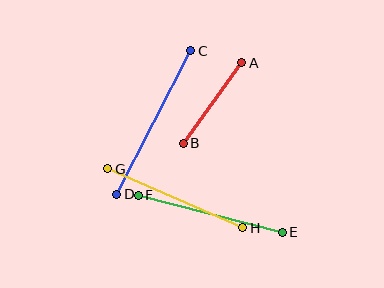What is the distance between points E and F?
The distance is approximately 149 pixels.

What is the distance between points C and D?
The distance is approximately 162 pixels.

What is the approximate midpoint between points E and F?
The midpoint is at approximately (210, 214) pixels.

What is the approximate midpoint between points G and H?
The midpoint is at approximately (175, 198) pixels.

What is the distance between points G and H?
The distance is approximately 147 pixels.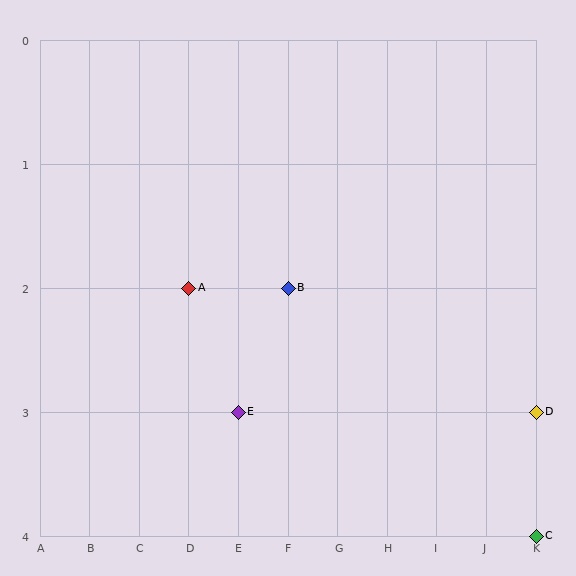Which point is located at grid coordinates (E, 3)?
Point E is at (E, 3).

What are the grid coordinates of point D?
Point D is at grid coordinates (K, 3).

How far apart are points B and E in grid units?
Points B and E are 1 column and 1 row apart (about 1.4 grid units diagonally).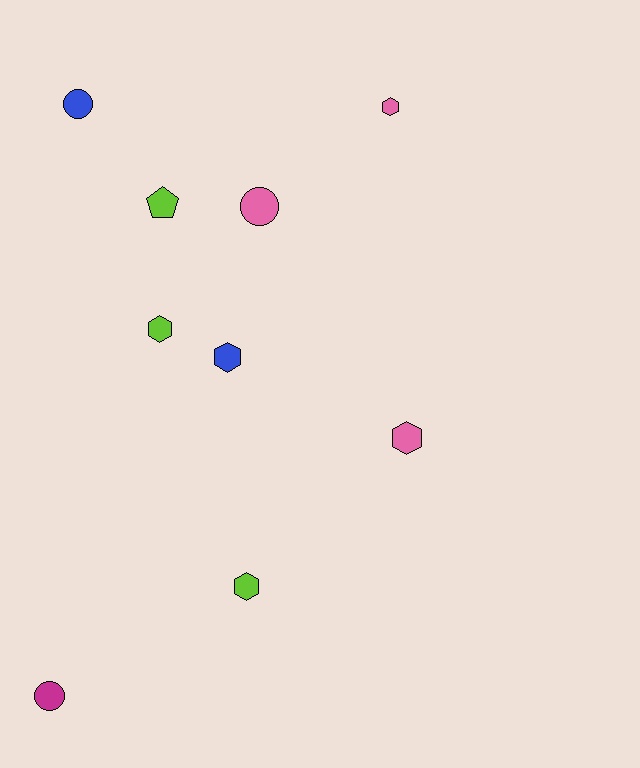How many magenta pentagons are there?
There are no magenta pentagons.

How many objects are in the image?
There are 9 objects.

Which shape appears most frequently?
Hexagon, with 5 objects.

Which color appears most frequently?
Pink, with 3 objects.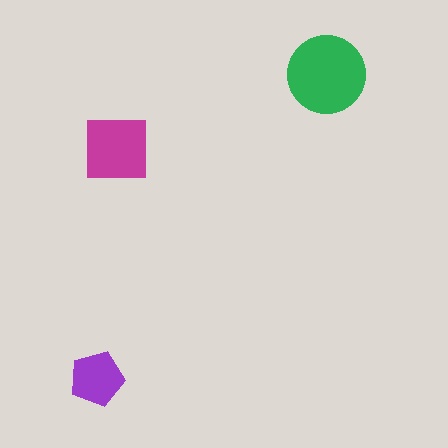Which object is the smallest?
The purple pentagon.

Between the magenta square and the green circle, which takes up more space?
The green circle.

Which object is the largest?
The green circle.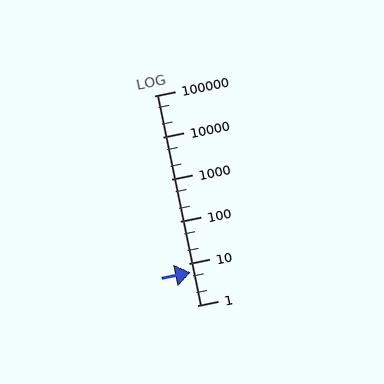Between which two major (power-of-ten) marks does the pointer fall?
The pointer is between 1 and 10.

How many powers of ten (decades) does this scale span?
The scale spans 5 decades, from 1 to 100000.